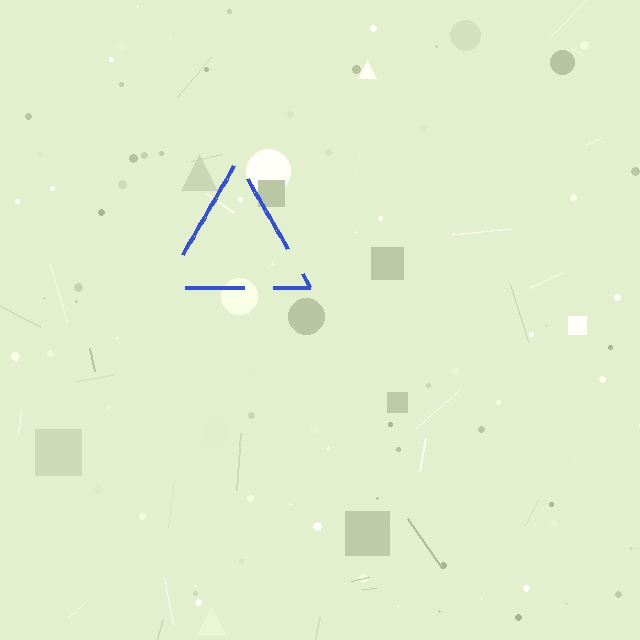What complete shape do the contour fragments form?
The contour fragments form a triangle.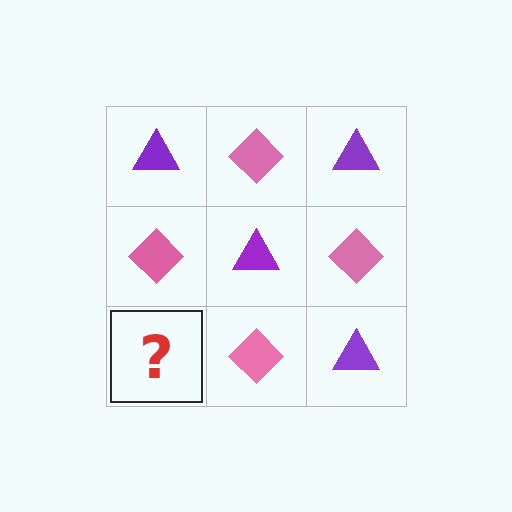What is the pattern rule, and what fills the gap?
The rule is that it alternates purple triangle and pink diamond in a checkerboard pattern. The gap should be filled with a purple triangle.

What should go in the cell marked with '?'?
The missing cell should contain a purple triangle.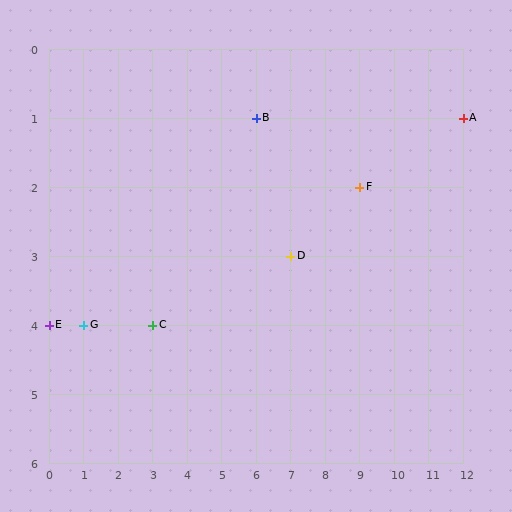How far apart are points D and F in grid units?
Points D and F are 2 columns and 1 row apart (about 2.2 grid units diagonally).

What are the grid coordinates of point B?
Point B is at grid coordinates (6, 1).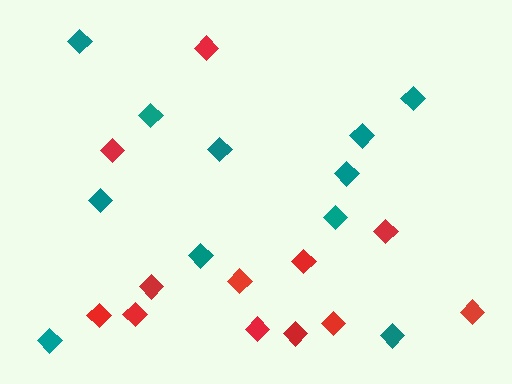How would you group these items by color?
There are 2 groups: one group of teal diamonds (11) and one group of red diamonds (12).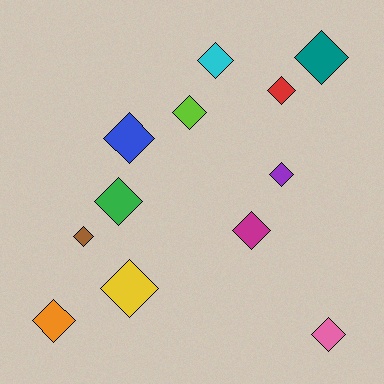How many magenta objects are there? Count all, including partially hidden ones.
There is 1 magenta object.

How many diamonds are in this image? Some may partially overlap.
There are 12 diamonds.